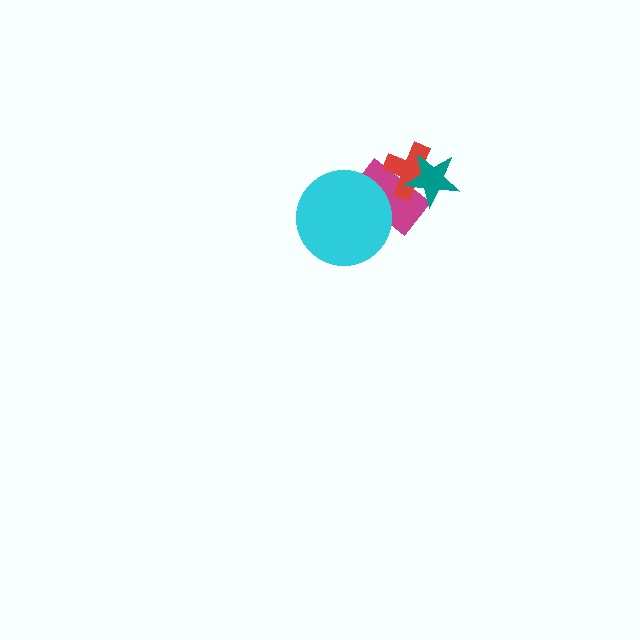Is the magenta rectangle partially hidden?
Yes, it is partially covered by another shape.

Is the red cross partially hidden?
Yes, it is partially covered by another shape.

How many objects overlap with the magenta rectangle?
3 objects overlap with the magenta rectangle.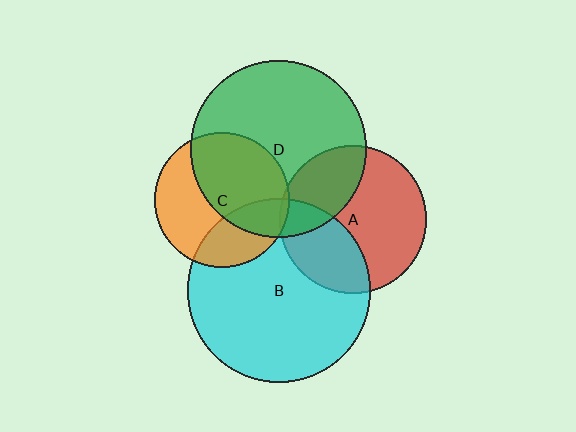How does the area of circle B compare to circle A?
Approximately 1.5 times.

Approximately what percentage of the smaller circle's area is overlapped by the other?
Approximately 10%.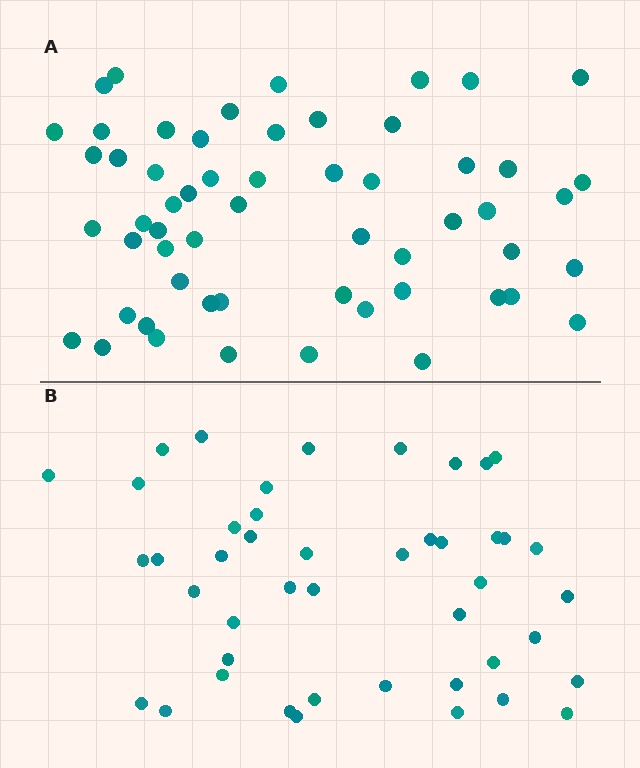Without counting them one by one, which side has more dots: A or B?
Region A (the top region) has more dots.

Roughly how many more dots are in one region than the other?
Region A has roughly 12 or so more dots than region B.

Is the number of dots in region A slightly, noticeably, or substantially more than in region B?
Region A has noticeably more, but not dramatically so. The ratio is roughly 1.3 to 1.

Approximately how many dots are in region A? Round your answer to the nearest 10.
About 60 dots. (The exact count is 57, which rounds to 60.)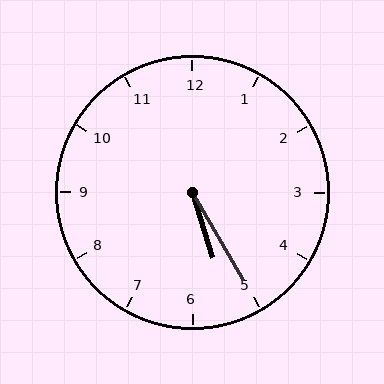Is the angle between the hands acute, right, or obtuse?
It is acute.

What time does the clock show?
5:25.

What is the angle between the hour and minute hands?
Approximately 12 degrees.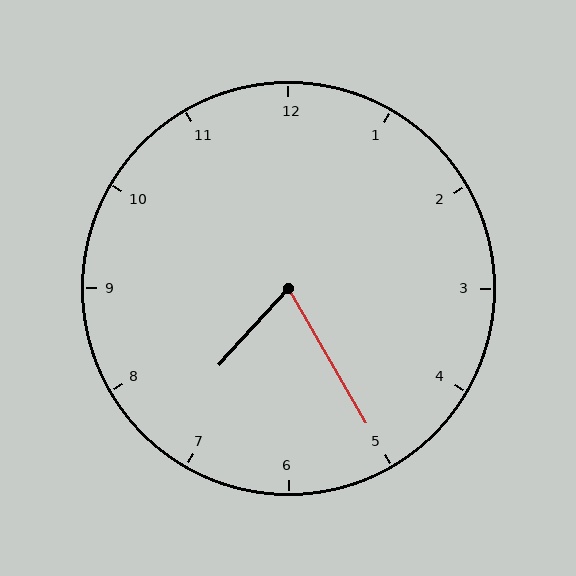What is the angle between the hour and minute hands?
Approximately 72 degrees.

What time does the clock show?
7:25.